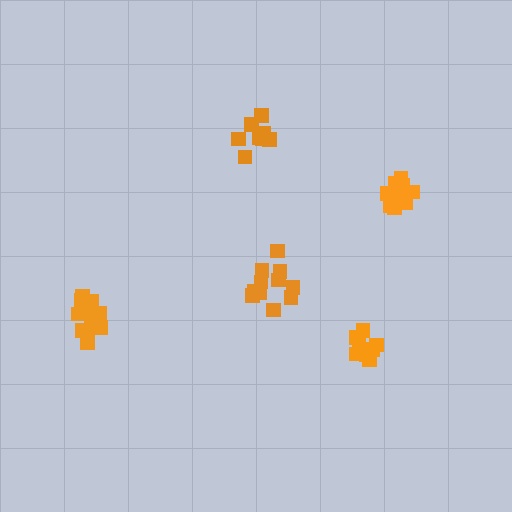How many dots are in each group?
Group 1: 8 dots, Group 2: 11 dots, Group 3: 13 dots, Group 4: 8 dots, Group 5: 10 dots (50 total).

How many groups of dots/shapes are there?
There are 5 groups.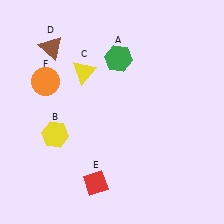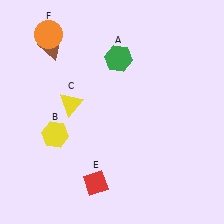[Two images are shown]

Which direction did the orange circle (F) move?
The orange circle (F) moved up.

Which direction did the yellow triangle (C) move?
The yellow triangle (C) moved down.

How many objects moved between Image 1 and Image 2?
2 objects moved between the two images.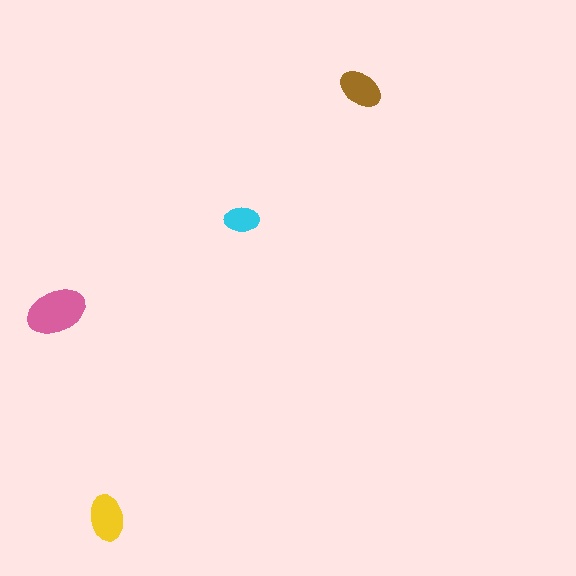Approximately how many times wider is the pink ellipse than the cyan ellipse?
About 1.5 times wider.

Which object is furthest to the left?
The pink ellipse is leftmost.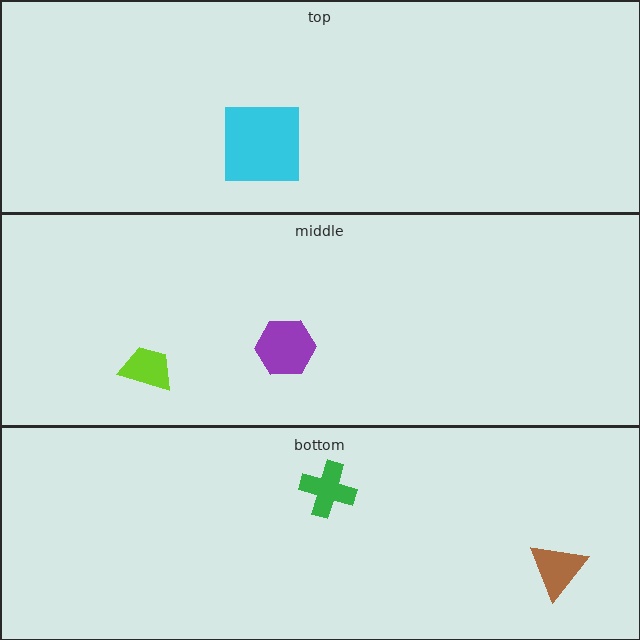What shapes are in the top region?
The cyan square.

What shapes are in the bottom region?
The green cross, the brown triangle.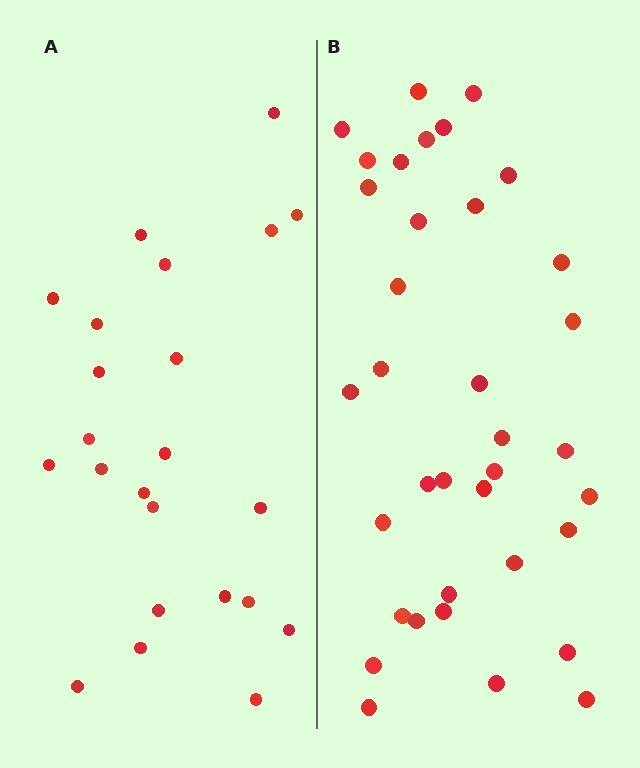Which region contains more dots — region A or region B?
Region B (the right region) has more dots.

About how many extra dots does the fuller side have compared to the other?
Region B has approximately 15 more dots than region A.